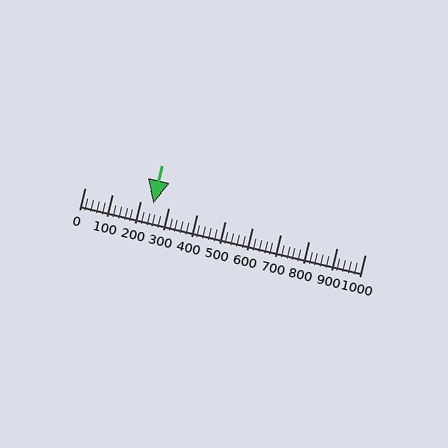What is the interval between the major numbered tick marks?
The major tick marks are spaced 100 units apart.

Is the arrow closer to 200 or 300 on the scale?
The arrow is closer to 200.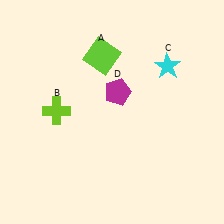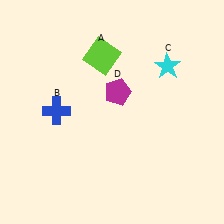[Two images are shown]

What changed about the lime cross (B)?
In Image 1, B is lime. In Image 2, it changed to blue.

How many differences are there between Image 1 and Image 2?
There is 1 difference between the two images.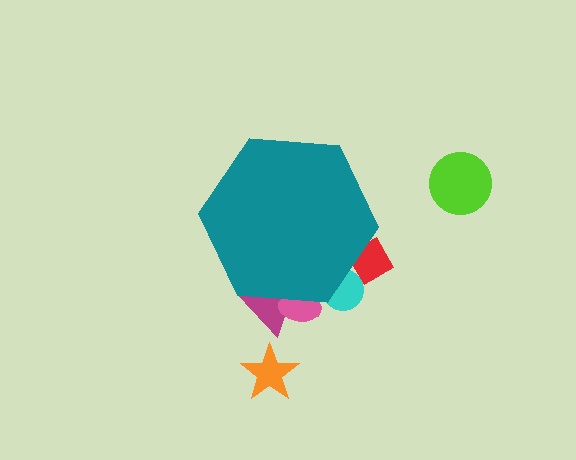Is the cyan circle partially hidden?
Yes, the cyan circle is partially hidden behind the teal hexagon.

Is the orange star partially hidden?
No, the orange star is fully visible.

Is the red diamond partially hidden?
Yes, the red diamond is partially hidden behind the teal hexagon.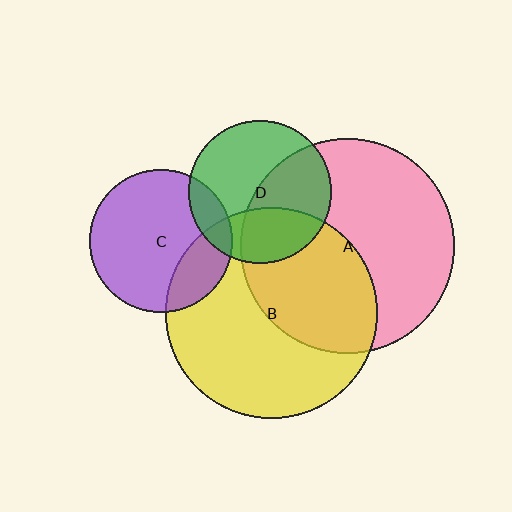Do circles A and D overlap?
Yes.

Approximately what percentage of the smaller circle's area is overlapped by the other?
Approximately 45%.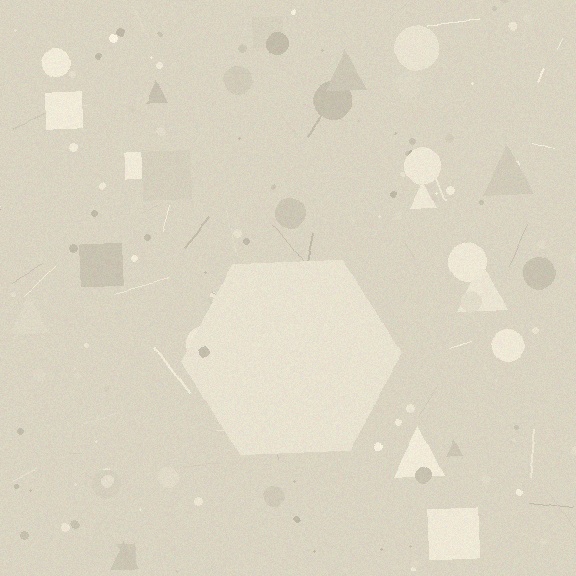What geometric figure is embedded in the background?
A hexagon is embedded in the background.